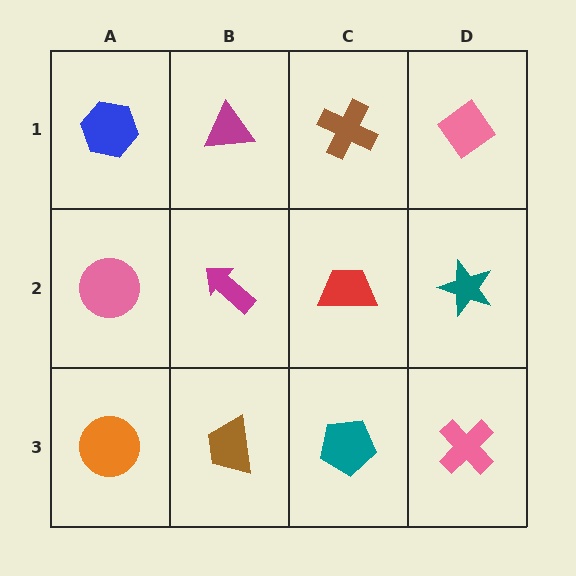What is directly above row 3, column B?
A magenta arrow.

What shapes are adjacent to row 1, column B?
A magenta arrow (row 2, column B), a blue hexagon (row 1, column A), a brown cross (row 1, column C).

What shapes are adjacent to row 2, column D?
A pink diamond (row 1, column D), a pink cross (row 3, column D), a red trapezoid (row 2, column C).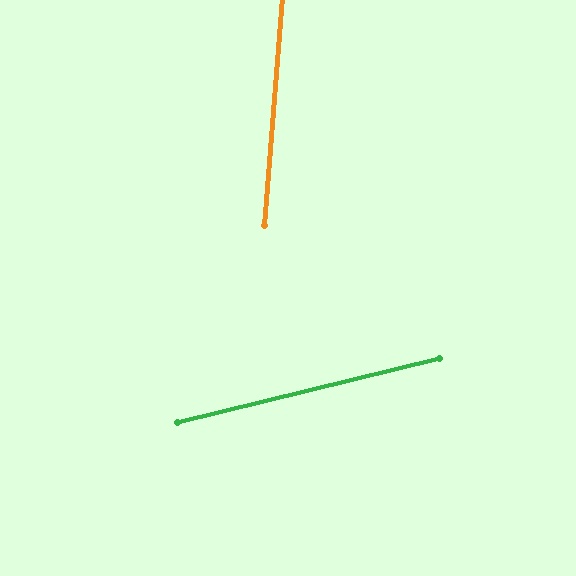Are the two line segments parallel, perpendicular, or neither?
Neither parallel nor perpendicular — they differ by about 72°.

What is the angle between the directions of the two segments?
Approximately 72 degrees.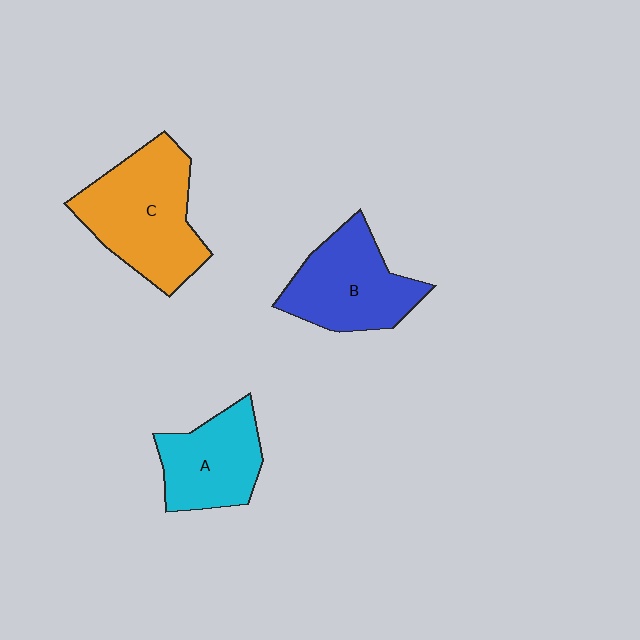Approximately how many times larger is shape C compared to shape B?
Approximately 1.2 times.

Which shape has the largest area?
Shape C (orange).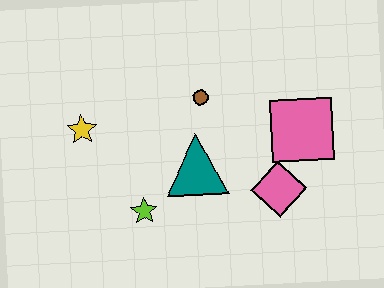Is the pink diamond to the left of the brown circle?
No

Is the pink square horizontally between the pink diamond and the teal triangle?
No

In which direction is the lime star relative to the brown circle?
The lime star is below the brown circle.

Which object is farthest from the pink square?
The yellow star is farthest from the pink square.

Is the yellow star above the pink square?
Yes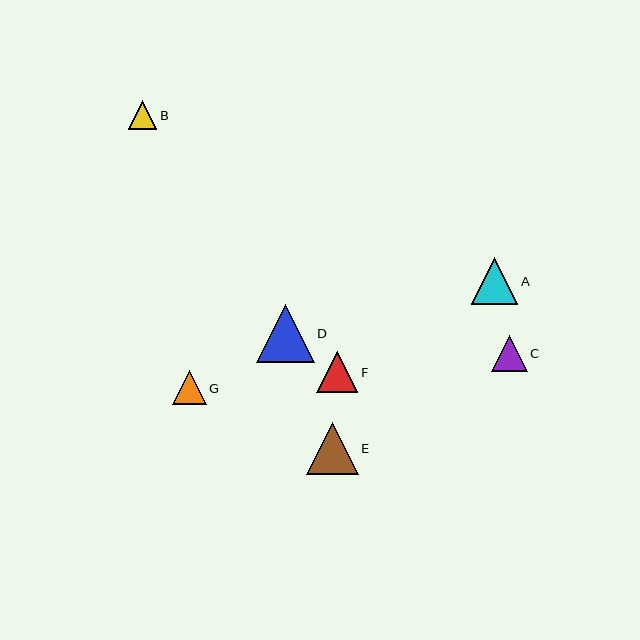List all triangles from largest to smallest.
From largest to smallest: D, E, A, F, C, G, B.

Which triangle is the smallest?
Triangle B is the smallest with a size of approximately 28 pixels.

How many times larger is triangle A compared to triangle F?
Triangle A is approximately 1.1 times the size of triangle F.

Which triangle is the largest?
Triangle D is the largest with a size of approximately 58 pixels.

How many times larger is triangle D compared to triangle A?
Triangle D is approximately 1.2 times the size of triangle A.